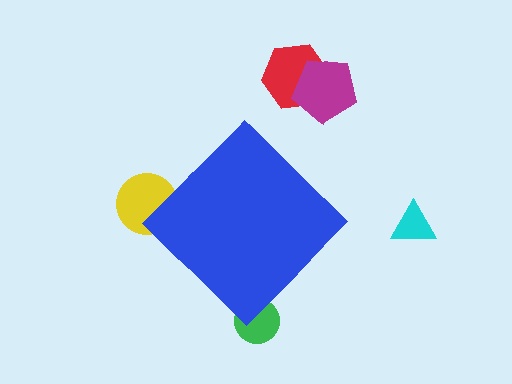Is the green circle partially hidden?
Yes, the green circle is partially hidden behind the blue diamond.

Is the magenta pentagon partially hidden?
No, the magenta pentagon is fully visible.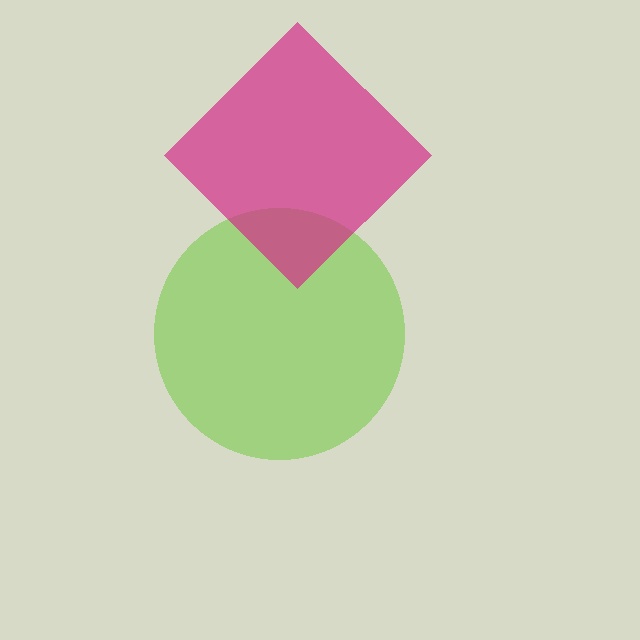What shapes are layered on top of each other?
The layered shapes are: a lime circle, a magenta diamond.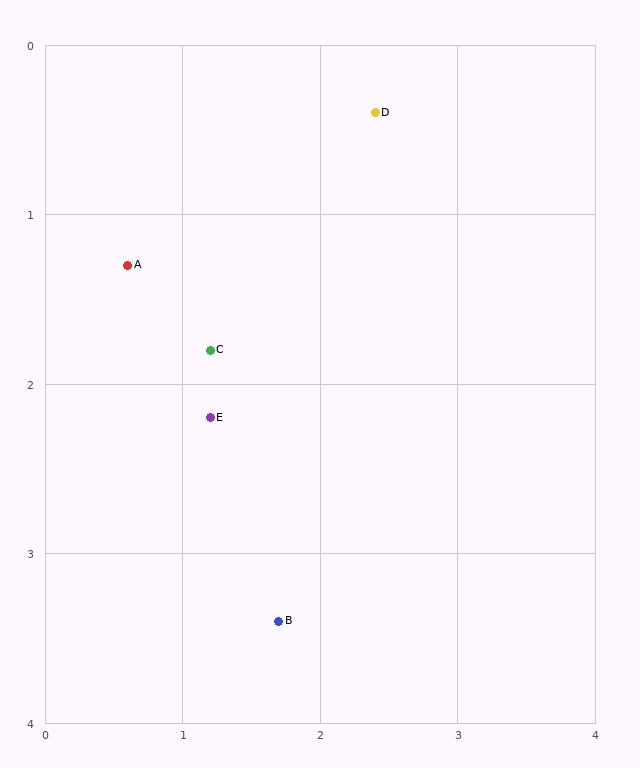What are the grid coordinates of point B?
Point B is at approximately (1.7, 3.4).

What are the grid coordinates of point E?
Point E is at approximately (1.2, 2.2).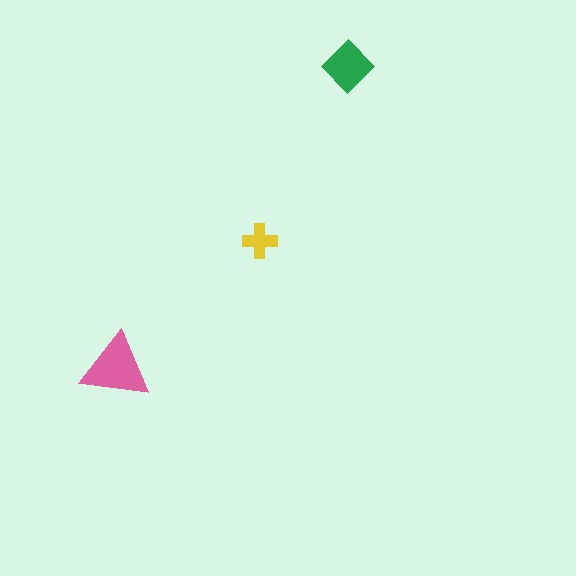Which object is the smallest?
The yellow cross.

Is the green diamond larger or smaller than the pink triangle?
Smaller.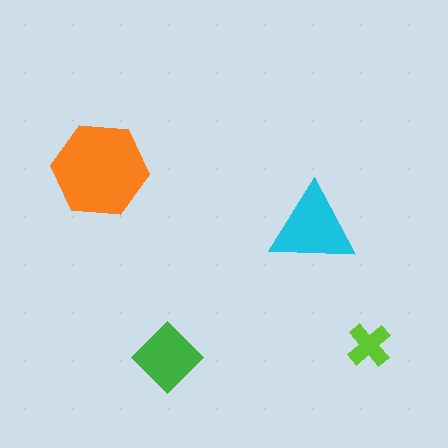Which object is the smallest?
The lime cross.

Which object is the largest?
The orange hexagon.